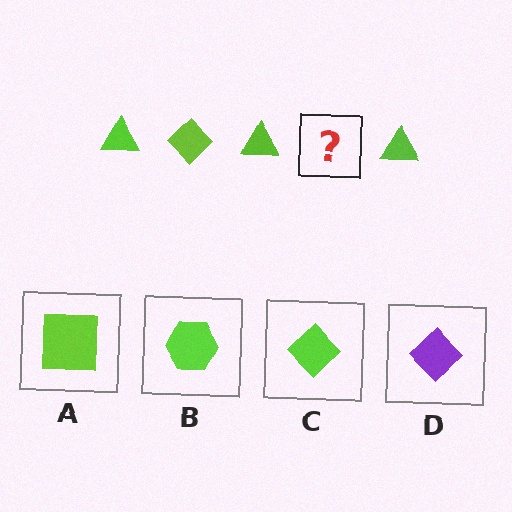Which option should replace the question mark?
Option C.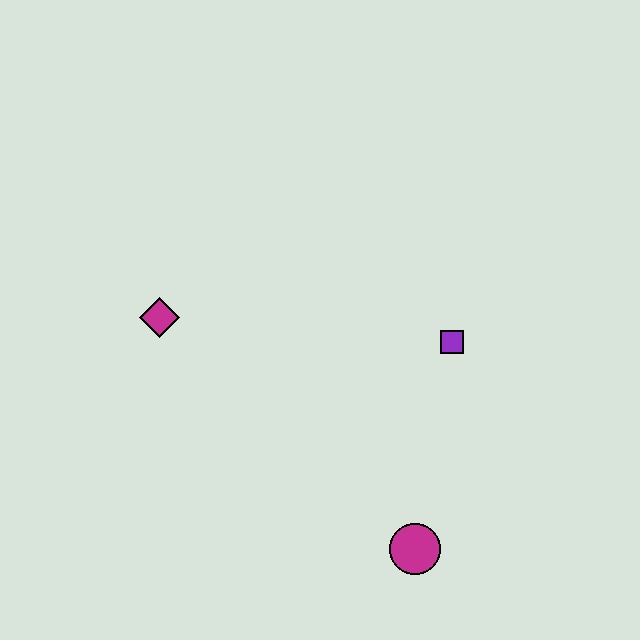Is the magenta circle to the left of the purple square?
Yes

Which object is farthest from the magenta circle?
The magenta diamond is farthest from the magenta circle.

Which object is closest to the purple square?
The magenta circle is closest to the purple square.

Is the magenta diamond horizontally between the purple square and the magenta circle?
No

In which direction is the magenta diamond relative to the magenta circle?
The magenta diamond is to the left of the magenta circle.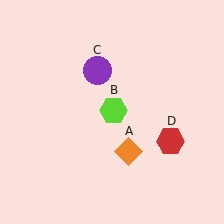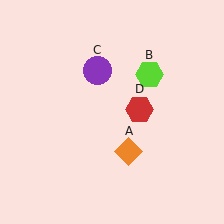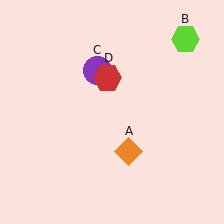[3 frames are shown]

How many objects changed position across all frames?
2 objects changed position: lime hexagon (object B), red hexagon (object D).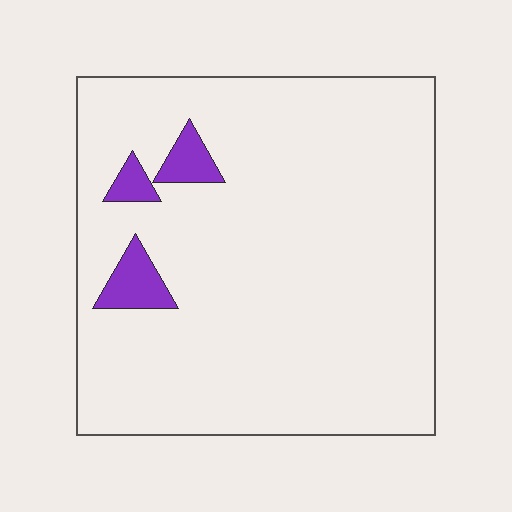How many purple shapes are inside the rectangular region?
3.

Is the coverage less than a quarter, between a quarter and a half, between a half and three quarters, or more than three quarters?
Less than a quarter.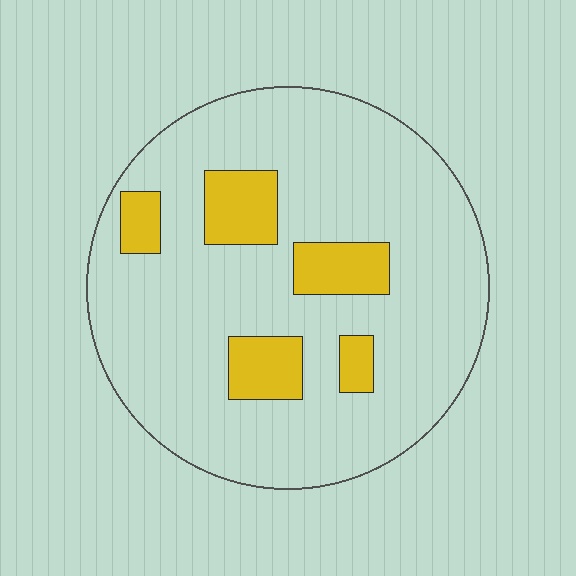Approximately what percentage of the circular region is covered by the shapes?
Approximately 15%.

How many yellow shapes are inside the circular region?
5.